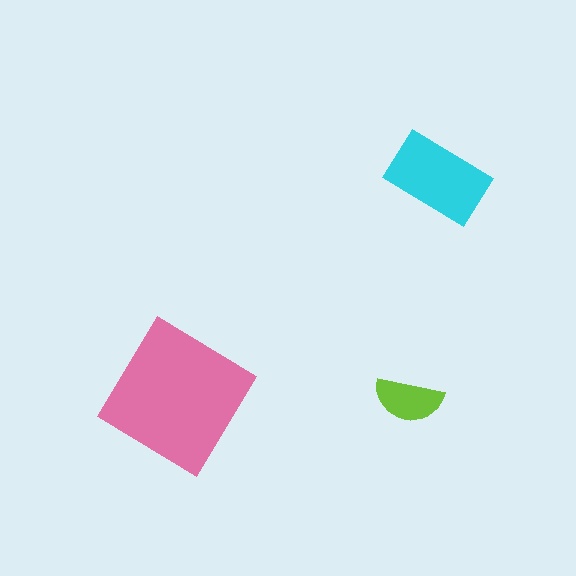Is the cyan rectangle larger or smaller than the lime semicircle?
Larger.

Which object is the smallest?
The lime semicircle.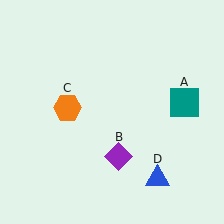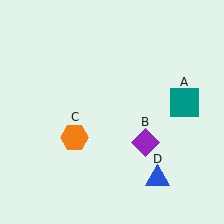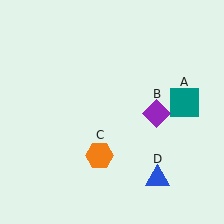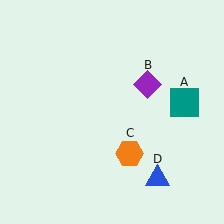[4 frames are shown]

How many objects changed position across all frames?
2 objects changed position: purple diamond (object B), orange hexagon (object C).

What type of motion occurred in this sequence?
The purple diamond (object B), orange hexagon (object C) rotated counterclockwise around the center of the scene.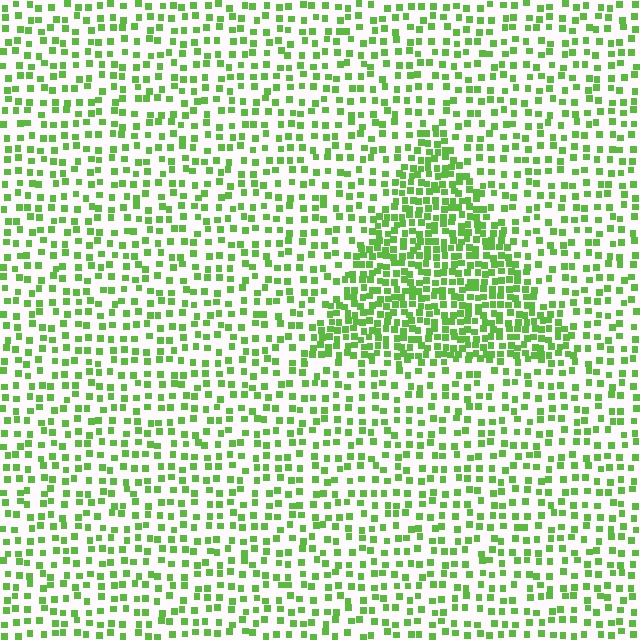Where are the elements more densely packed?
The elements are more densely packed inside the triangle boundary.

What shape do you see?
I see a triangle.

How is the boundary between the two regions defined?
The boundary is defined by a change in element density (approximately 2.1x ratio). All elements are the same color, size, and shape.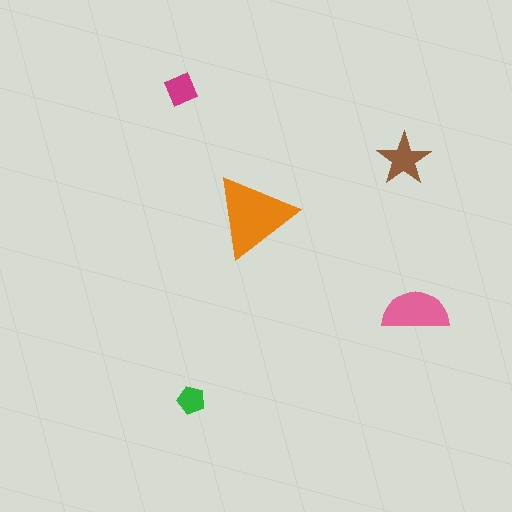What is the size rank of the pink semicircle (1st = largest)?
2nd.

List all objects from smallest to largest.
The green pentagon, the magenta diamond, the brown star, the pink semicircle, the orange triangle.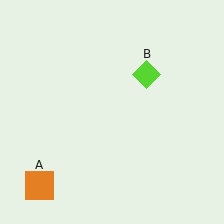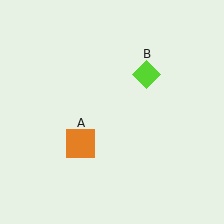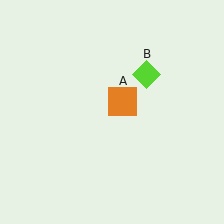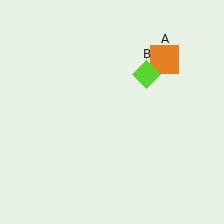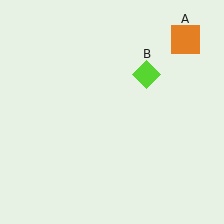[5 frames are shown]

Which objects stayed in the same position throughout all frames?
Lime diamond (object B) remained stationary.